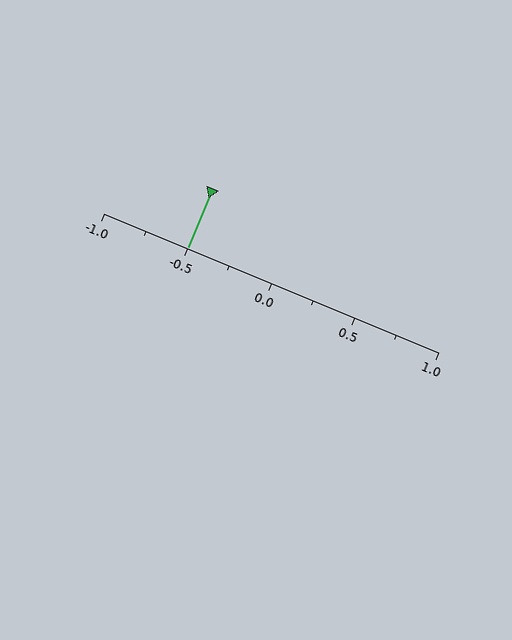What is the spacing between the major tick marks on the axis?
The major ticks are spaced 0.5 apart.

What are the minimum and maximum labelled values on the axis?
The axis runs from -1.0 to 1.0.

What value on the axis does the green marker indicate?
The marker indicates approximately -0.5.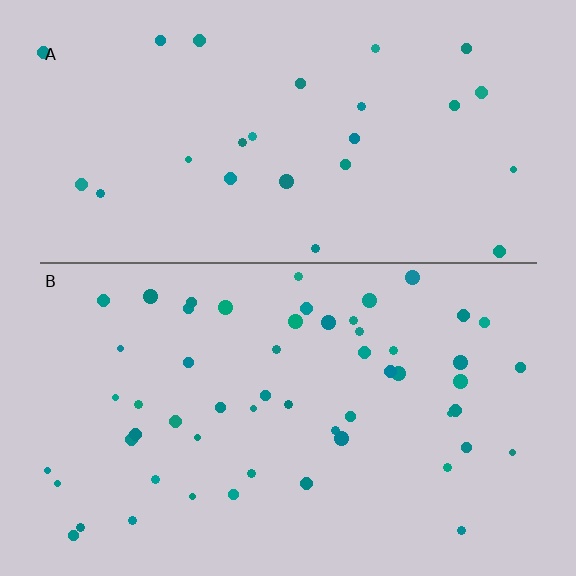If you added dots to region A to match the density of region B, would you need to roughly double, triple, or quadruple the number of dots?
Approximately double.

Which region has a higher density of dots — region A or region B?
B (the bottom).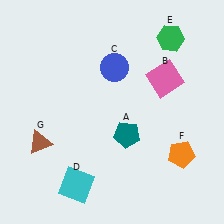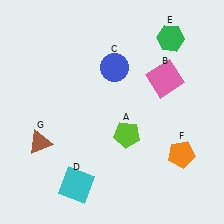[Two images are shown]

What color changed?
The pentagon (A) changed from teal in Image 1 to lime in Image 2.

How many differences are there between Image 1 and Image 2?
There is 1 difference between the two images.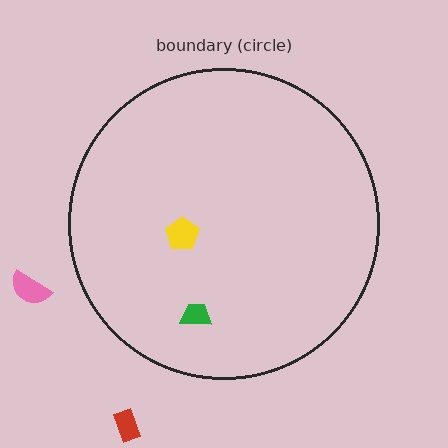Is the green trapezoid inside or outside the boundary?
Inside.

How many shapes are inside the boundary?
2 inside, 2 outside.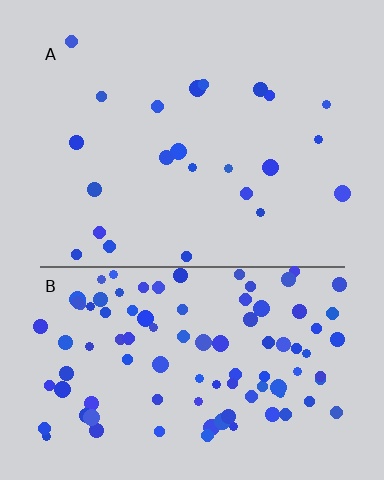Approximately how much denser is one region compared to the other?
Approximately 4.4× — region B over region A.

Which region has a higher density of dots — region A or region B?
B (the bottom).